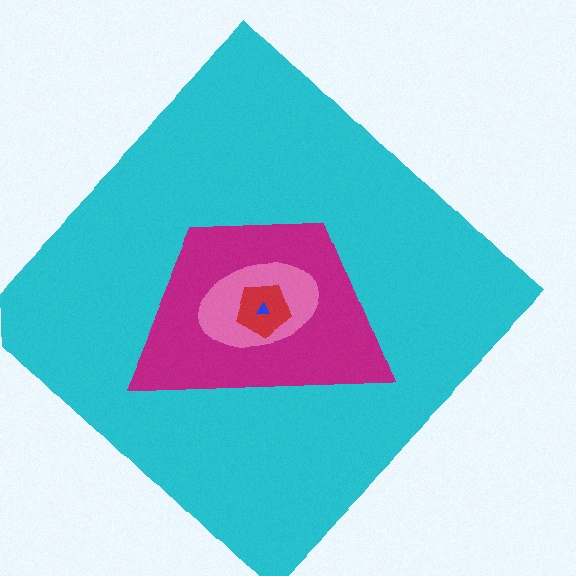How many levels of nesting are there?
5.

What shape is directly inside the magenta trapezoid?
The pink ellipse.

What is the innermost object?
The blue triangle.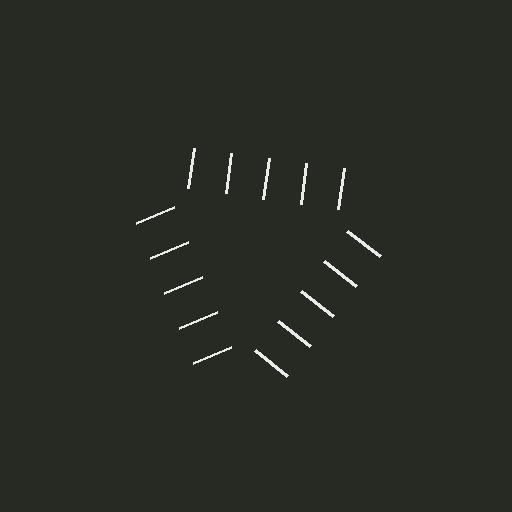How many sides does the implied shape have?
3 sides — the line-ends trace a triangle.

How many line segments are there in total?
15 — 5 along each of the 3 edges.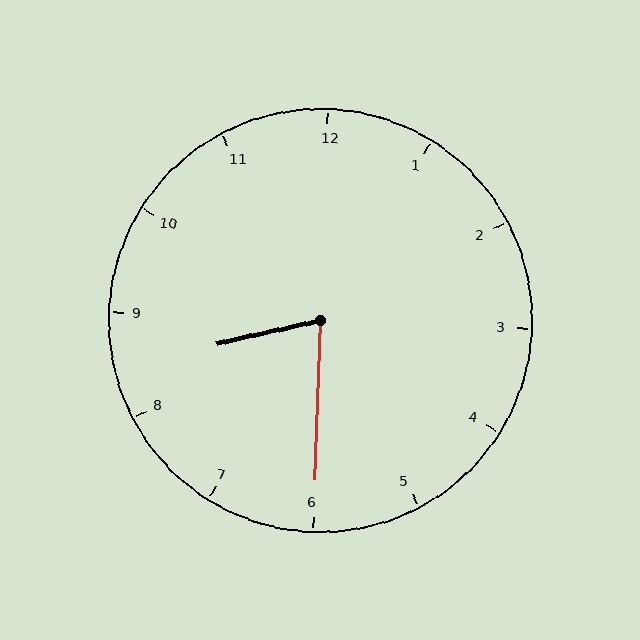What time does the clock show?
8:30.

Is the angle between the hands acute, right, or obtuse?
It is acute.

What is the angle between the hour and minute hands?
Approximately 75 degrees.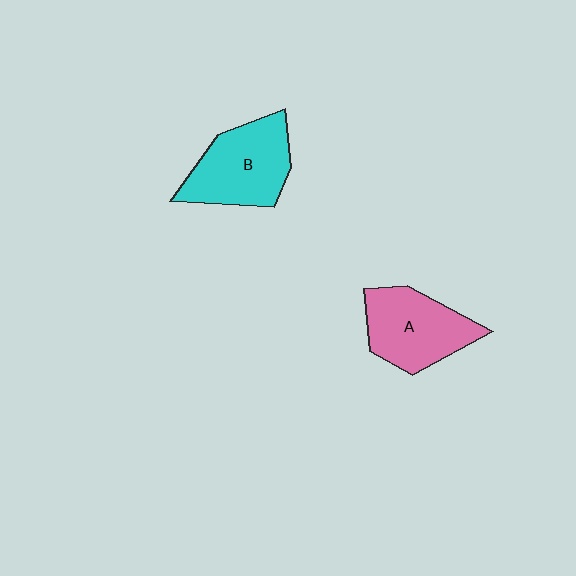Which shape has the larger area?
Shape B (cyan).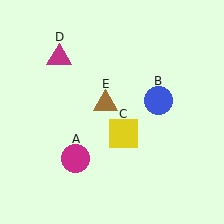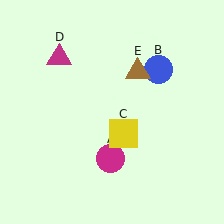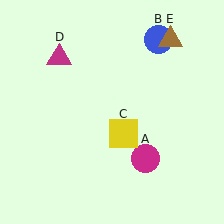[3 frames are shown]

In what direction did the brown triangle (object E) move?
The brown triangle (object E) moved up and to the right.